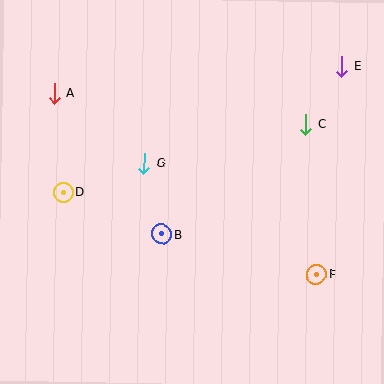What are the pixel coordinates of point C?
Point C is at (306, 124).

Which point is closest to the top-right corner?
Point E is closest to the top-right corner.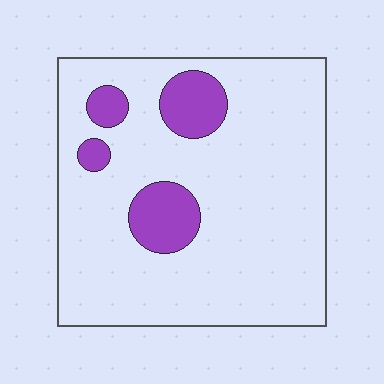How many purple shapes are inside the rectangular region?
4.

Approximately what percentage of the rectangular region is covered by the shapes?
Approximately 15%.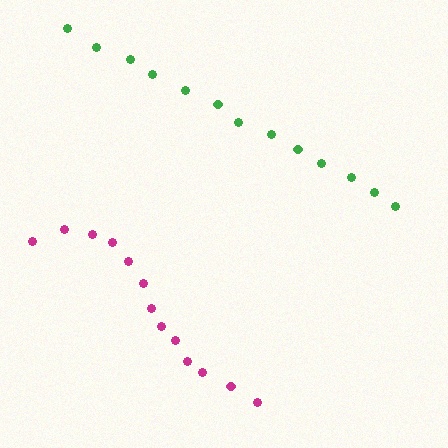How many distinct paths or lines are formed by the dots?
There are 2 distinct paths.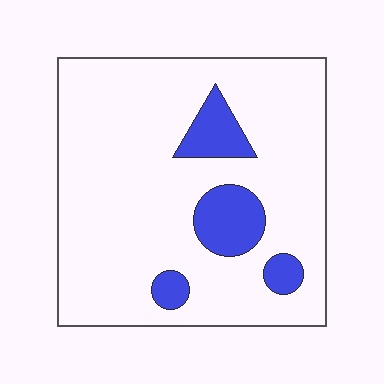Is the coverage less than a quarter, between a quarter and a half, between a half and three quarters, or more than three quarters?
Less than a quarter.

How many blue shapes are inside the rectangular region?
4.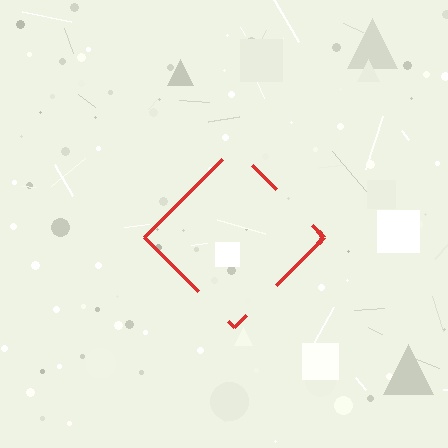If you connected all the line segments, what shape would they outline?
They would outline a diamond.